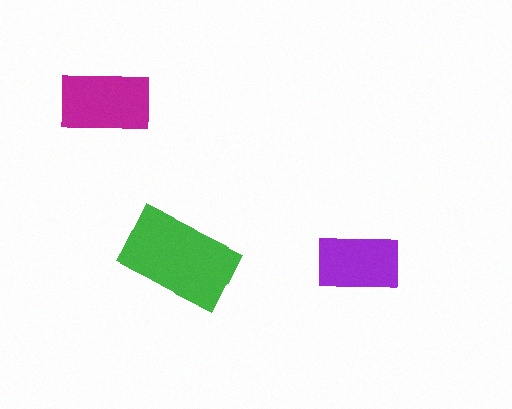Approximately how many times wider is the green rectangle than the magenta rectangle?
About 1.5 times wider.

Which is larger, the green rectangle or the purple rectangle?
The green one.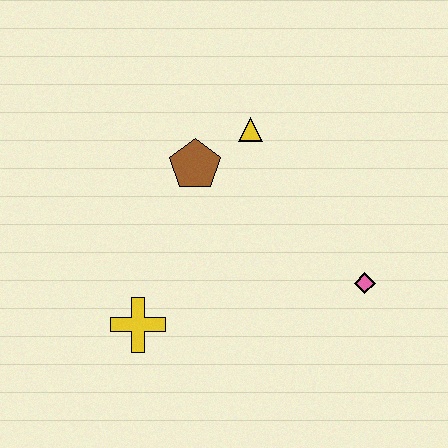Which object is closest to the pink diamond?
The yellow triangle is closest to the pink diamond.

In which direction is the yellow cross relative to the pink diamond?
The yellow cross is to the left of the pink diamond.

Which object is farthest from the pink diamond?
The yellow cross is farthest from the pink diamond.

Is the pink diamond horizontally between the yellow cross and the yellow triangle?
No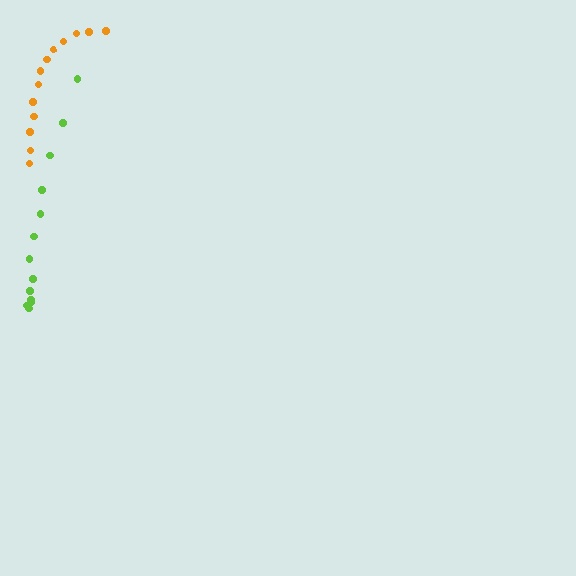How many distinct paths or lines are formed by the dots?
There are 2 distinct paths.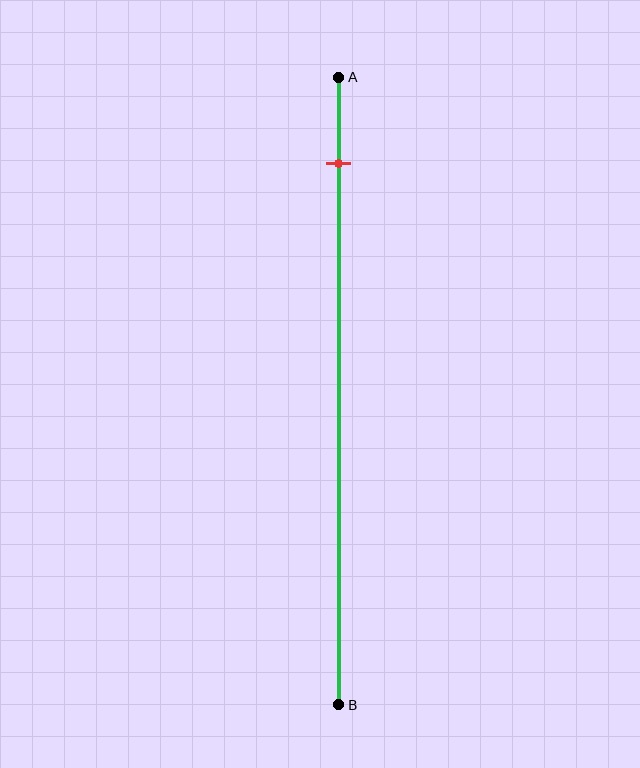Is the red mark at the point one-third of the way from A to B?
No, the mark is at about 15% from A, not at the 33% one-third point.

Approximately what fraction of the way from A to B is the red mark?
The red mark is approximately 15% of the way from A to B.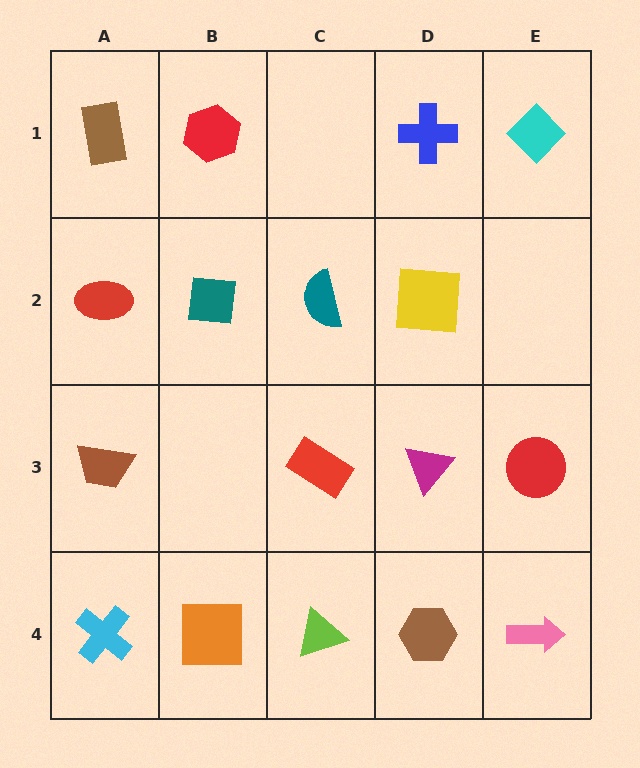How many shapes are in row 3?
4 shapes.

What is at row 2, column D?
A yellow square.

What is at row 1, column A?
A brown rectangle.